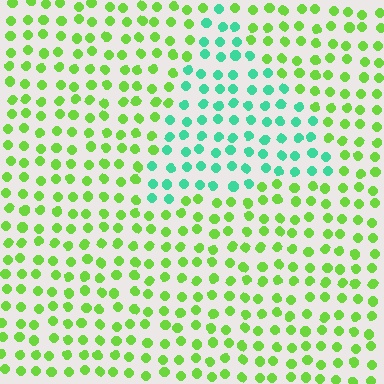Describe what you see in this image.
The image is filled with small lime elements in a uniform arrangement. A triangle-shaped region is visible where the elements are tinted to a slightly different hue, forming a subtle color boundary.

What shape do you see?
I see a triangle.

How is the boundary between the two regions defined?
The boundary is defined purely by a slight shift in hue (about 55 degrees). Spacing, size, and orientation are identical on both sides.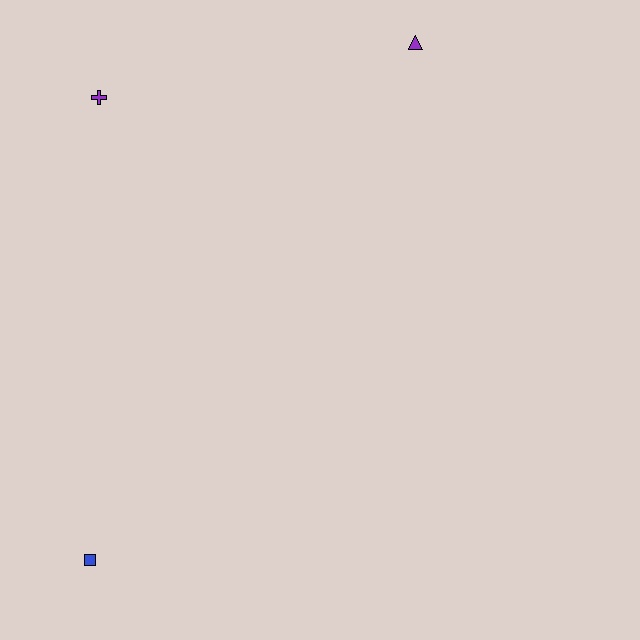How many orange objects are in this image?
There are no orange objects.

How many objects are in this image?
There are 3 objects.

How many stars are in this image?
There are no stars.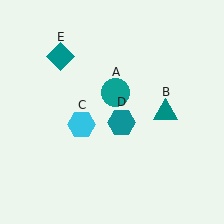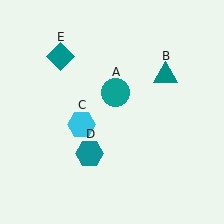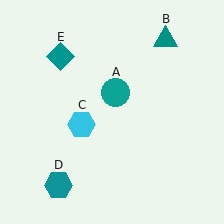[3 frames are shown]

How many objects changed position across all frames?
2 objects changed position: teal triangle (object B), teal hexagon (object D).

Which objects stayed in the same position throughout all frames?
Teal circle (object A) and cyan hexagon (object C) and teal diamond (object E) remained stationary.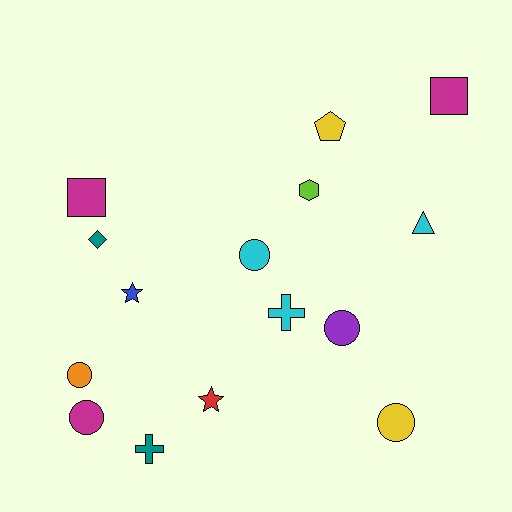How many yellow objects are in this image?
There are 2 yellow objects.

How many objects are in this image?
There are 15 objects.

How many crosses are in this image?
There are 2 crosses.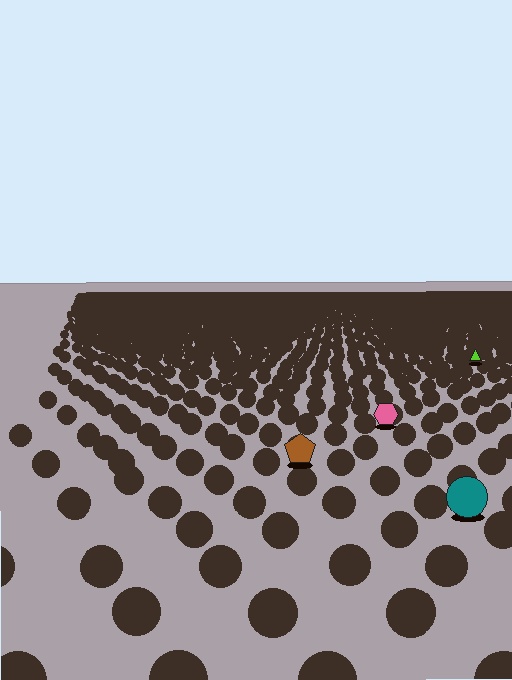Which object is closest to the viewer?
The teal circle is closest. The texture marks near it are larger and more spread out.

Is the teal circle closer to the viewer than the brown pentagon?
Yes. The teal circle is closer — you can tell from the texture gradient: the ground texture is coarser near it.